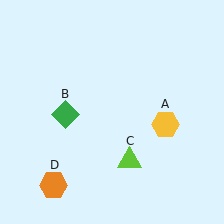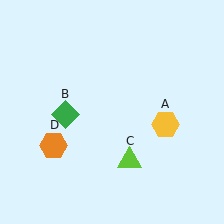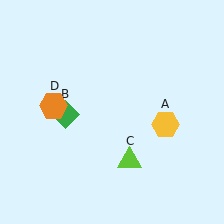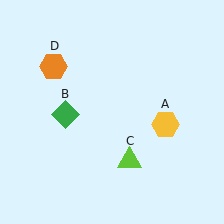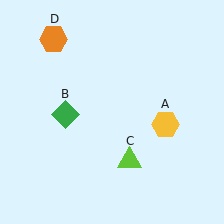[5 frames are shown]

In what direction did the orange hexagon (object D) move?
The orange hexagon (object D) moved up.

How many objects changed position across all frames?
1 object changed position: orange hexagon (object D).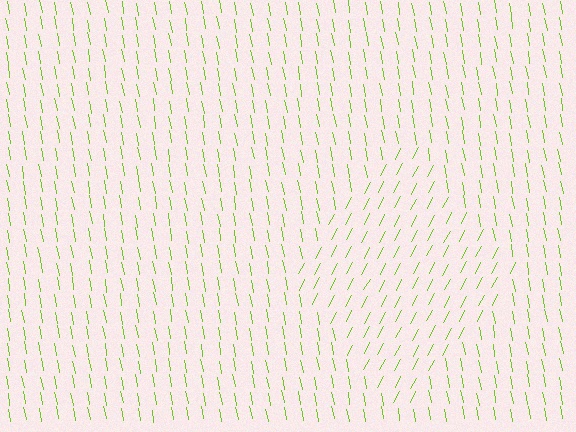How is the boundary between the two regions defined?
The boundary is defined purely by a change in line orientation (approximately 38 degrees difference). All lines are the same color and thickness.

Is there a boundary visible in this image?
Yes, there is a texture boundary formed by a change in line orientation.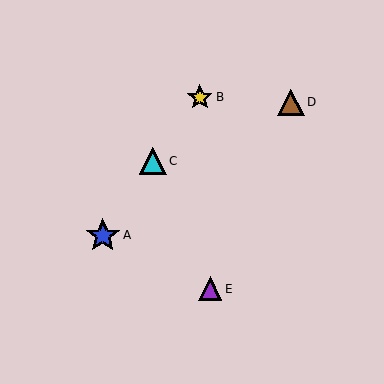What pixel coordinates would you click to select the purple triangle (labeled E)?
Click at (210, 289) to select the purple triangle E.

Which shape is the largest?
The blue star (labeled A) is the largest.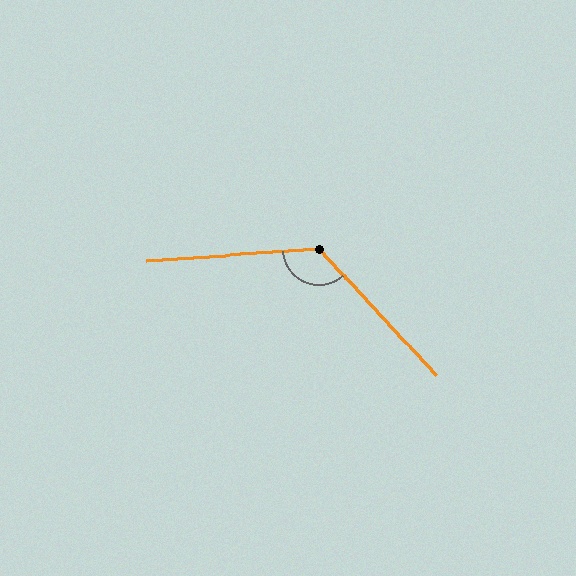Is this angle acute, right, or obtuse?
It is obtuse.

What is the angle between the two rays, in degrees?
Approximately 129 degrees.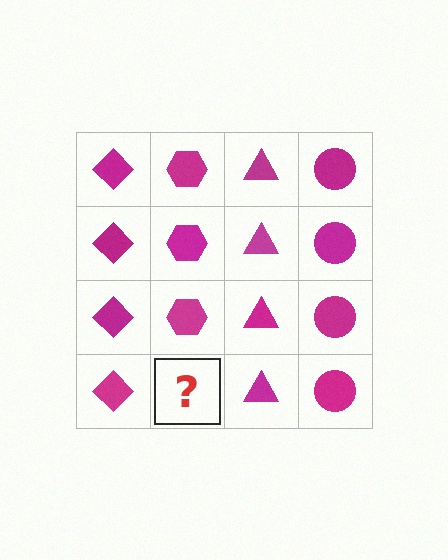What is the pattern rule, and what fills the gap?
The rule is that each column has a consistent shape. The gap should be filled with a magenta hexagon.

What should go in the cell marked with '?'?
The missing cell should contain a magenta hexagon.